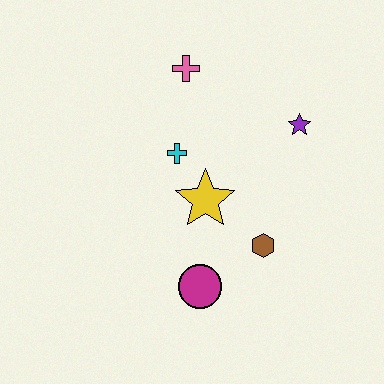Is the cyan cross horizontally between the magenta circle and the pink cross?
No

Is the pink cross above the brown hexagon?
Yes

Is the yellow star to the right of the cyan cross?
Yes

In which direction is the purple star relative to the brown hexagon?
The purple star is above the brown hexagon.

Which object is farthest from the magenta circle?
The pink cross is farthest from the magenta circle.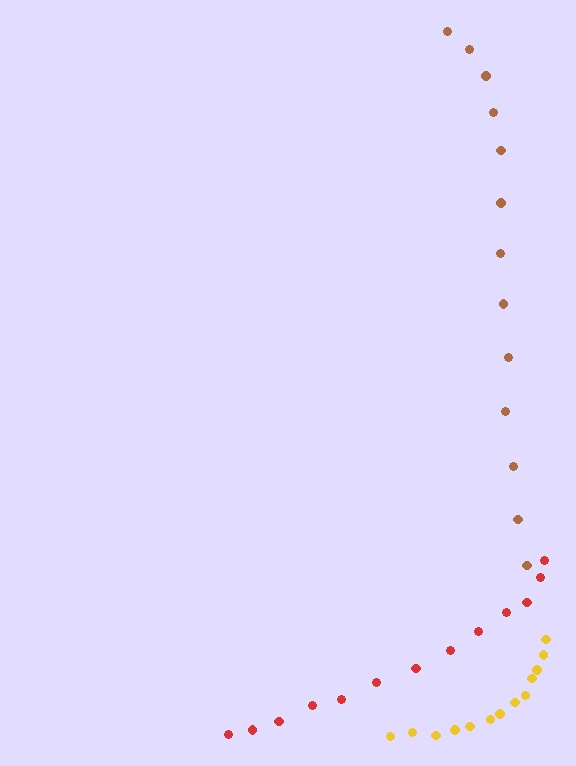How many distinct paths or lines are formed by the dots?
There are 3 distinct paths.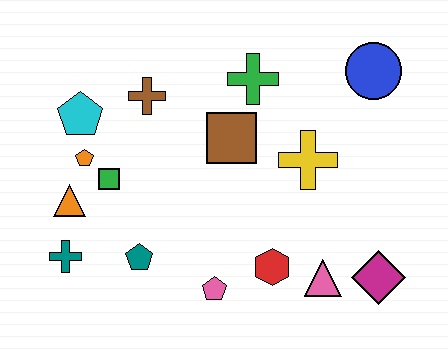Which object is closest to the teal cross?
The orange triangle is closest to the teal cross.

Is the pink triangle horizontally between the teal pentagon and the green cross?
No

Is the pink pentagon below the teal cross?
Yes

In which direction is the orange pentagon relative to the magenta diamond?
The orange pentagon is to the left of the magenta diamond.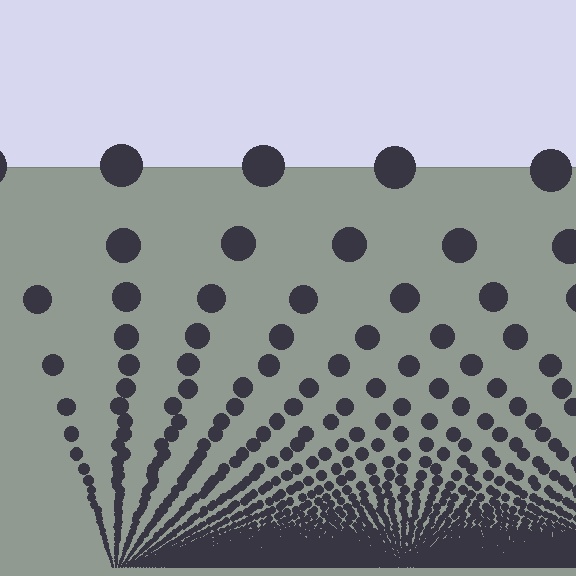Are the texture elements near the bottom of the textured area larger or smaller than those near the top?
Smaller. The gradient is inverted — elements near the bottom are smaller and denser.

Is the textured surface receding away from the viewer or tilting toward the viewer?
The surface appears to tilt toward the viewer. Texture elements get larger and sparser toward the top.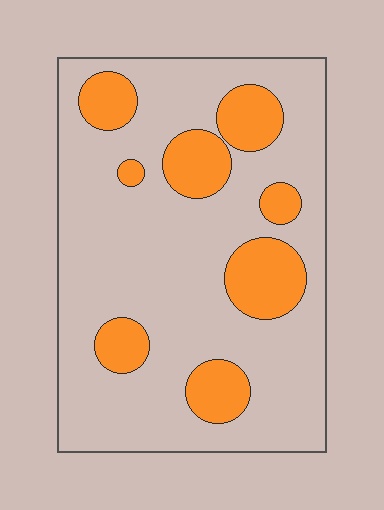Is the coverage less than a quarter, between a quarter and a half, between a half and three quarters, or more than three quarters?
Less than a quarter.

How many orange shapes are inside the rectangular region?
8.